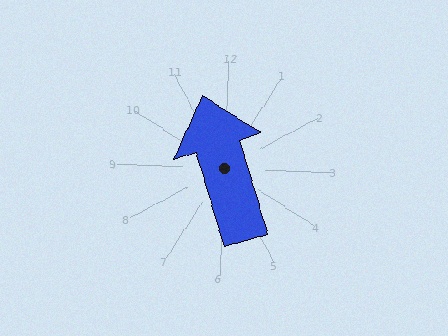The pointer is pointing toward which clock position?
Roughly 11 o'clock.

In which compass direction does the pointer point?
North.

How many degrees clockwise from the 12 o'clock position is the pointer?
Approximately 341 degrees.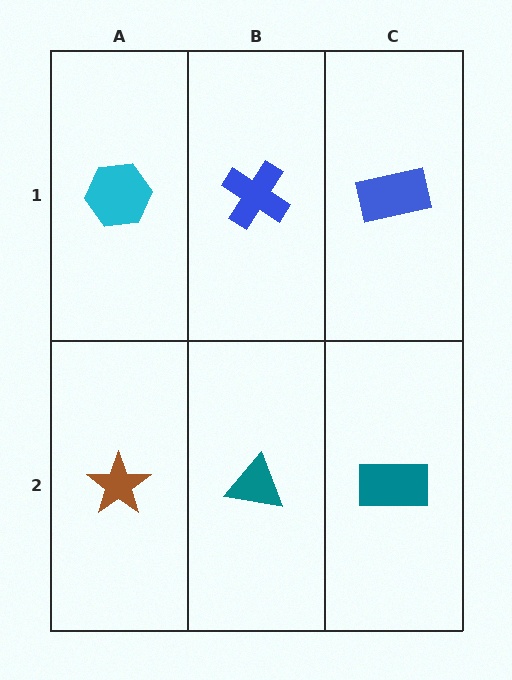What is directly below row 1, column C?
A teal rectangle.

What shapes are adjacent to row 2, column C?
A blue rectangle (row 1, column C), a teal triangle (row 2, column B).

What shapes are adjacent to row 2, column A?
A cyan hexagon (row 1, column A), a teal triangle (row 2, column B).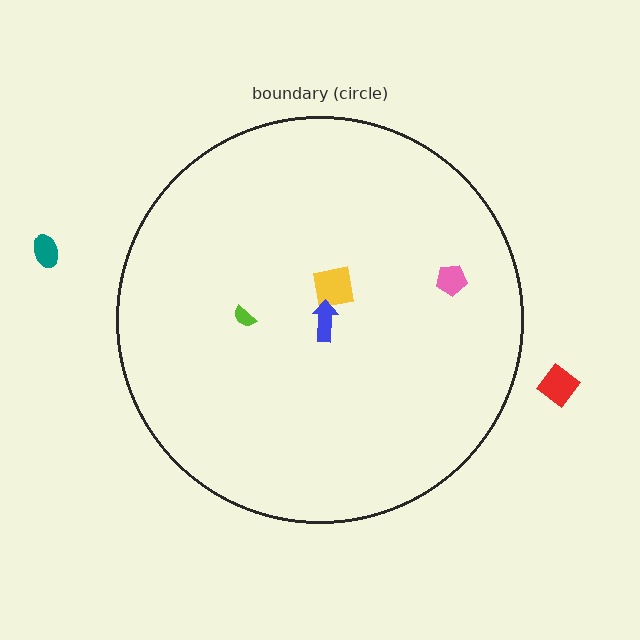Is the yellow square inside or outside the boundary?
Inside.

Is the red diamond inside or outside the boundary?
Outside.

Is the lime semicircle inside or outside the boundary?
Inside.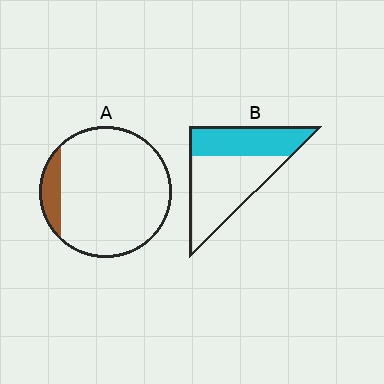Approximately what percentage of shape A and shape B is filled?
A is approximately 10% and B is approximately 40%.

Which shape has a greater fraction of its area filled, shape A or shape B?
Shape B.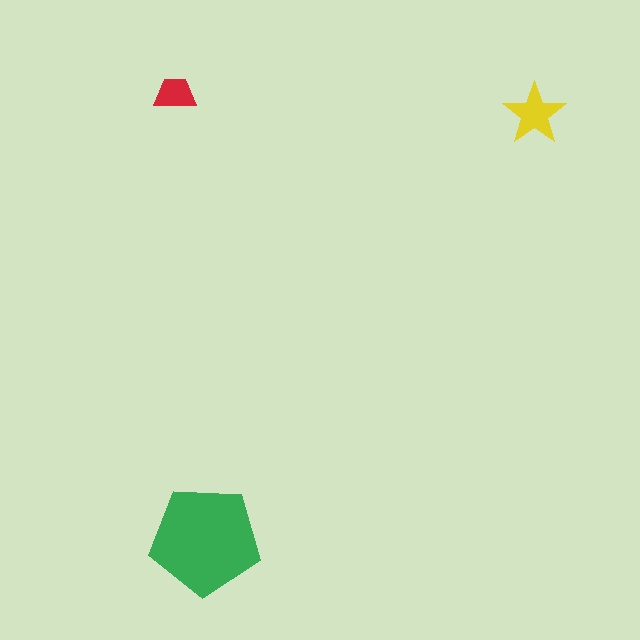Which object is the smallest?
The red trapezoid.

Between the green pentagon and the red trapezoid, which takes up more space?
The green pentagon.